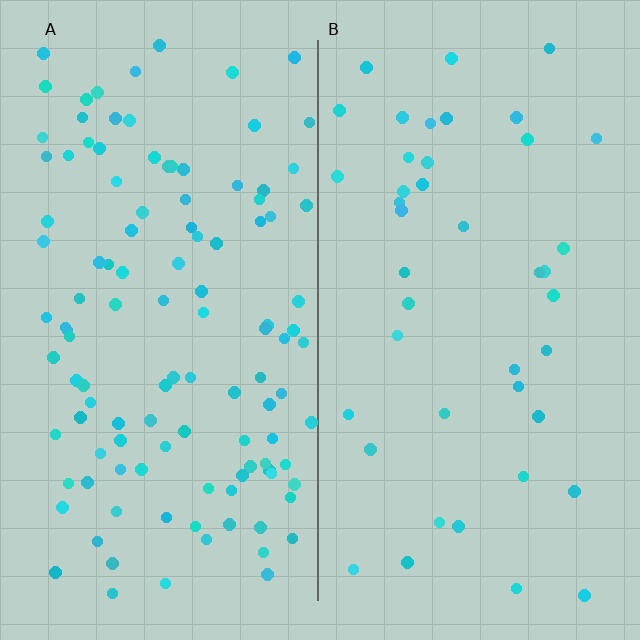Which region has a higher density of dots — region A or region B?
A (the left).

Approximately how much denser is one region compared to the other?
Approximately 2.7× — region A over region B.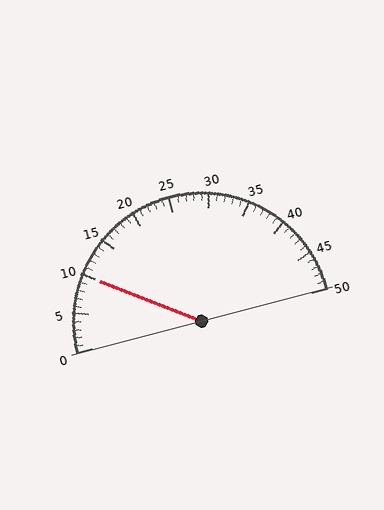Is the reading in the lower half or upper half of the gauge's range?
The reading is in the lower half of the range (0 to 50).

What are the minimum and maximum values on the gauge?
The gauge ranges from 0 to 50.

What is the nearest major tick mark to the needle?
The nearest major tick mark is 10.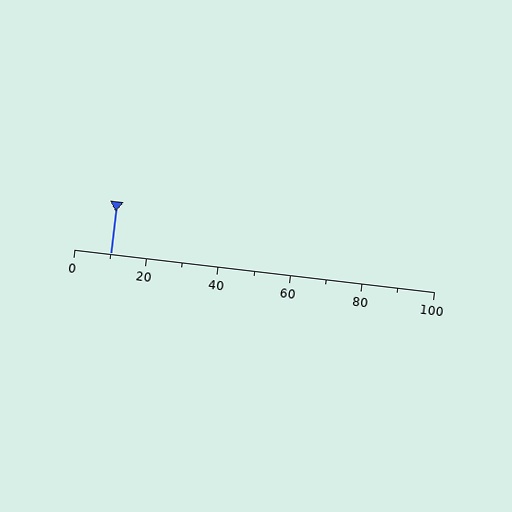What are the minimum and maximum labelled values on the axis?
The axis runs from 0 to 100.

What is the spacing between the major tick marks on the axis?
The major ticks are spaced 20 apart.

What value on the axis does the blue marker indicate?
The marker indicates approximately 10.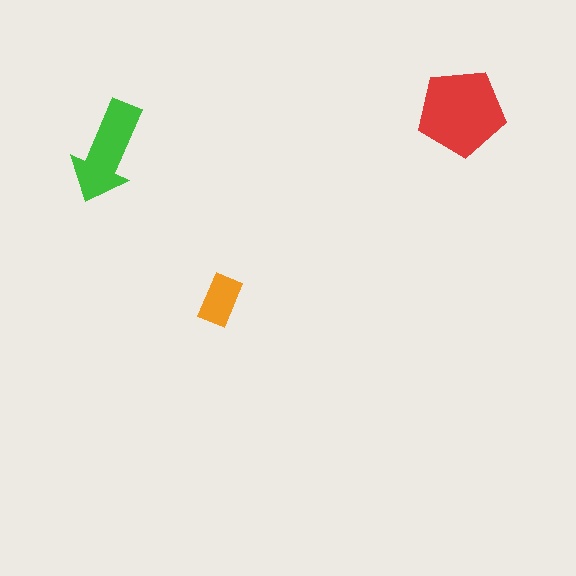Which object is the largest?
The red pentagon.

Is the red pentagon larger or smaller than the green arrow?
Larger.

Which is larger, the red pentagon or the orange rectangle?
The red pentagon.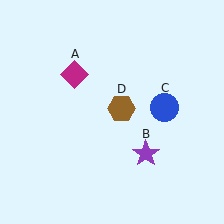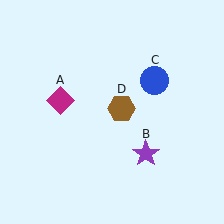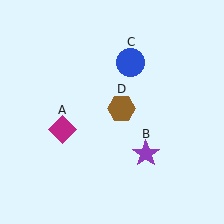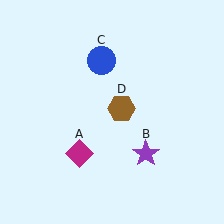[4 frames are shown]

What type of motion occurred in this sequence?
The magenta diamond (object A), blue circle (object C) rotated counterclockwise around the center of the scene.